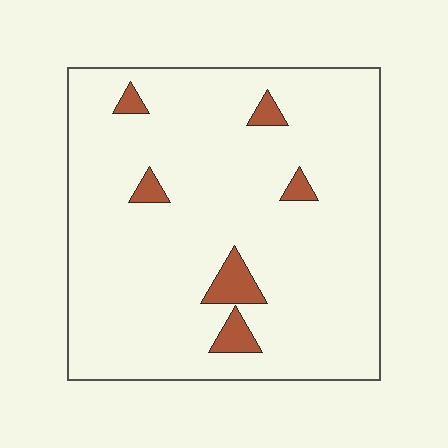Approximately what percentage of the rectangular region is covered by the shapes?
Approximately 5%.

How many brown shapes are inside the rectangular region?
6.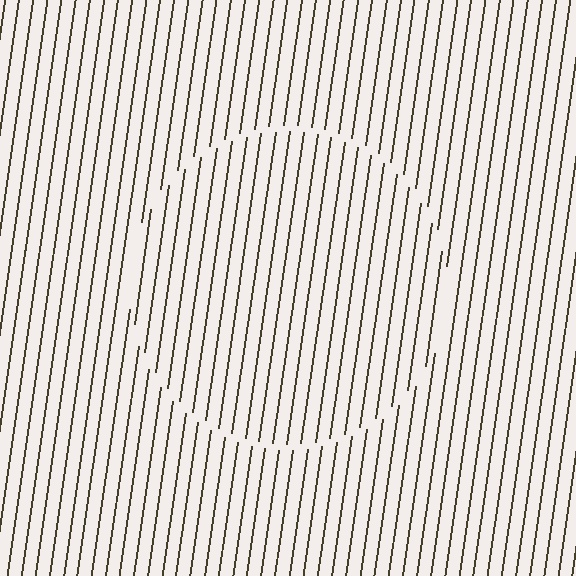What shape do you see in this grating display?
An illusory circle. The interior of the shape contains the same grating, shifted by half a period — the contour is defined by the phase discontinuity where line-ends from the inner and outer gratings abut.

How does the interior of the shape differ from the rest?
The interior of the shape contains the same grating, shifted by half a period — the contour is defined by the phase discontinuity where line-ends from the inner and outer gratings abut.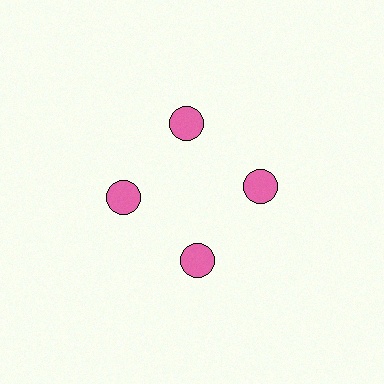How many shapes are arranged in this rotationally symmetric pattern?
There are 4 shapes, arranged in 4 groups of 1.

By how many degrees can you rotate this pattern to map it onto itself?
The pattern maps onto itself every 90 degrees of rotation.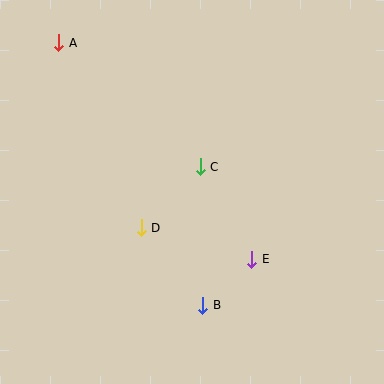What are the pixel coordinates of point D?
Point D is at (141, 228).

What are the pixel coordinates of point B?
Point B is at (203, 305).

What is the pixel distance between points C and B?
The distance between C and B is 139 pixels.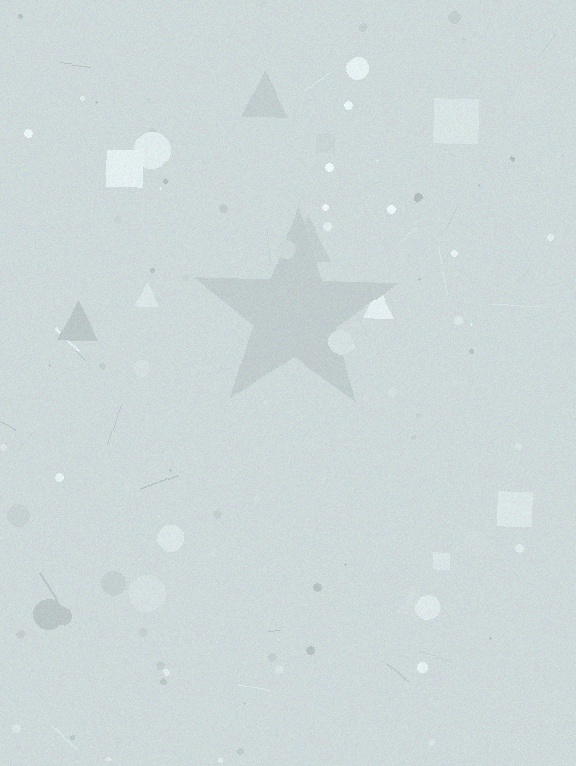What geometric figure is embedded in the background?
A star is embedded in the background.